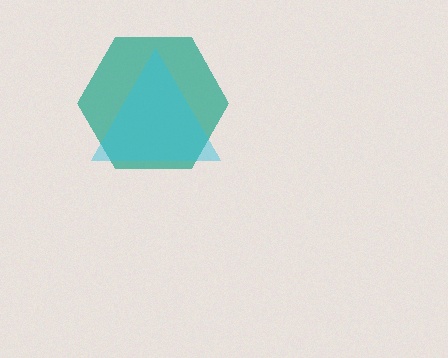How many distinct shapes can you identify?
There are 2 distinct shapes: a teal hexagon, a cyan triangle.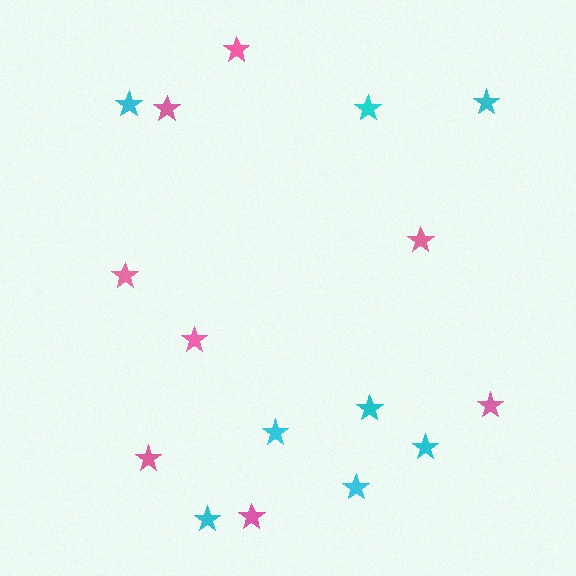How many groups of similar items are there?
There are 2 groups: one group of pink stars (8) and one group of cyan stars (8).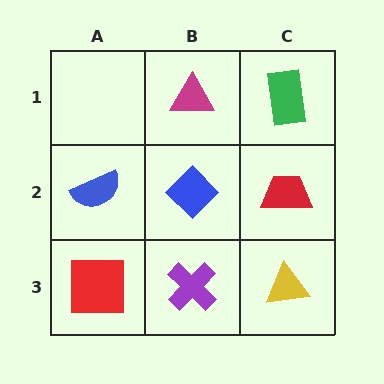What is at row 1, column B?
A magenta triangle.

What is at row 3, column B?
A purple cross.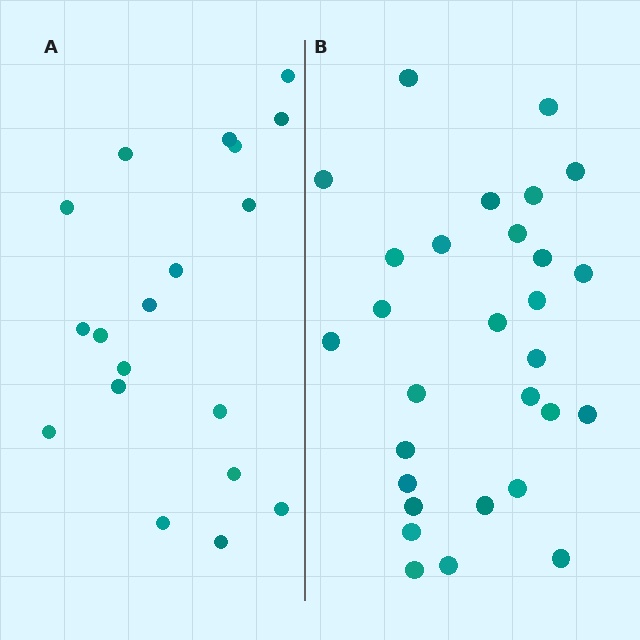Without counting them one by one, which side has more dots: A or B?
Region B (the right region) has more dots.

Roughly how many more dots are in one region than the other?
Region B has roughly 10 or so more dots than region A.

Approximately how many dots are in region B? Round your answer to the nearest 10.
About 30 dots. (The exact count is 29, which rounds to 30.)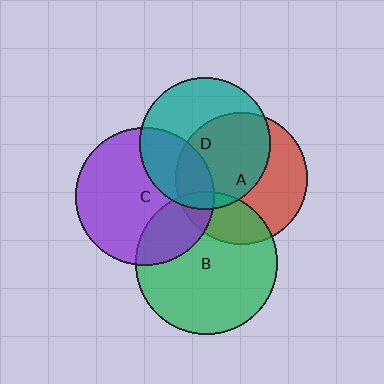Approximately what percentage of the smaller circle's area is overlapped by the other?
Approximately 5%.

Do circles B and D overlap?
Yes.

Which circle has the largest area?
Circle B (green).